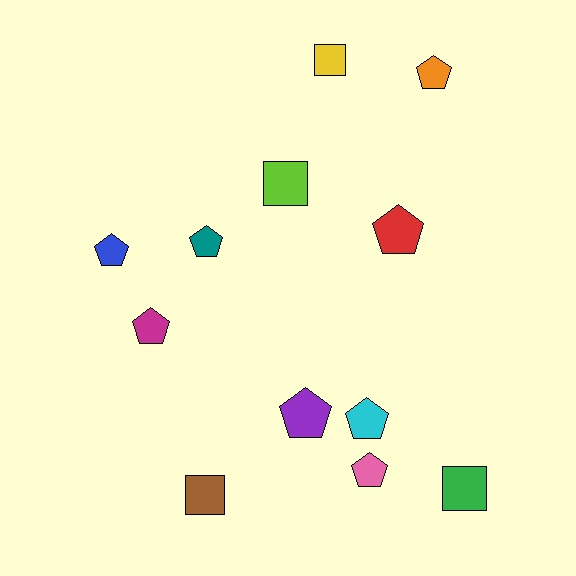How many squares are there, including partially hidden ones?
There are 4 squares.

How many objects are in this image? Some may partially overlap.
There are 12 objects.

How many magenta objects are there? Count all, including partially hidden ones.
There is 1 magenta object.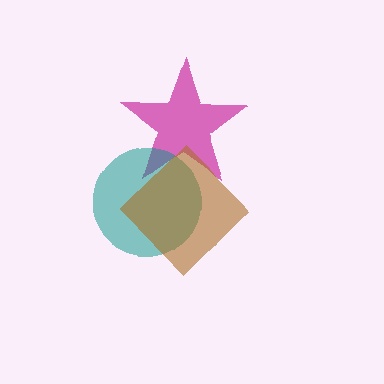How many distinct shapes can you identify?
There are 3 distinct shapes: a magenta star, a teal circle, a brown diamond.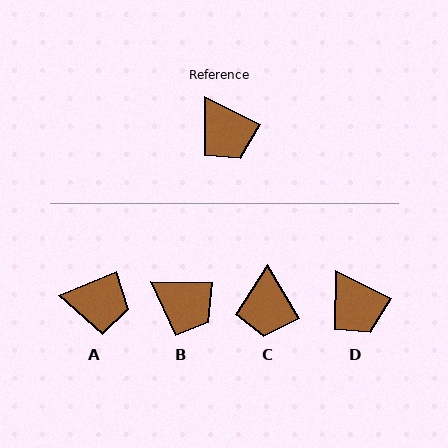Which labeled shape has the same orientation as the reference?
D.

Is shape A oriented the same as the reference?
No, it is off by about 49 degrees.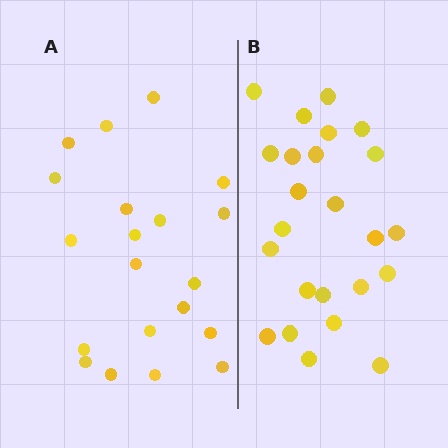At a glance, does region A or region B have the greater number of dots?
Region B (the right region) has more dots.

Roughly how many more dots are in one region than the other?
Region B has about 4 more dots than region A.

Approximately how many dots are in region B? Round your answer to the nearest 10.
About 20 dots. (The exact count is 24, which rounds to 20.)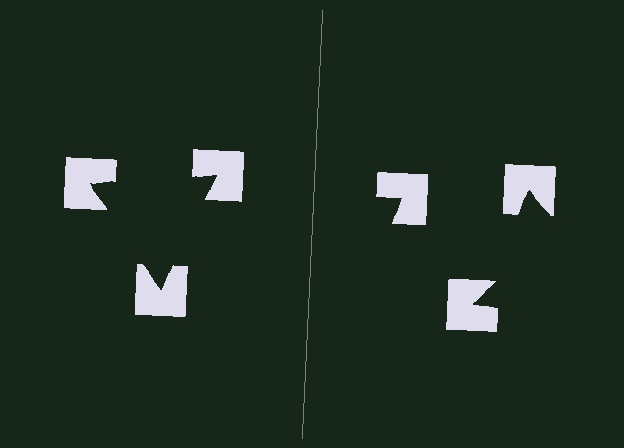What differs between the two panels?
The notched squares are positioned identically on both sides; only the wedge orientations differ. On the left they align to a triangle; on the right they are misaligned.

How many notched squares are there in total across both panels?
6 — 3 on each side.